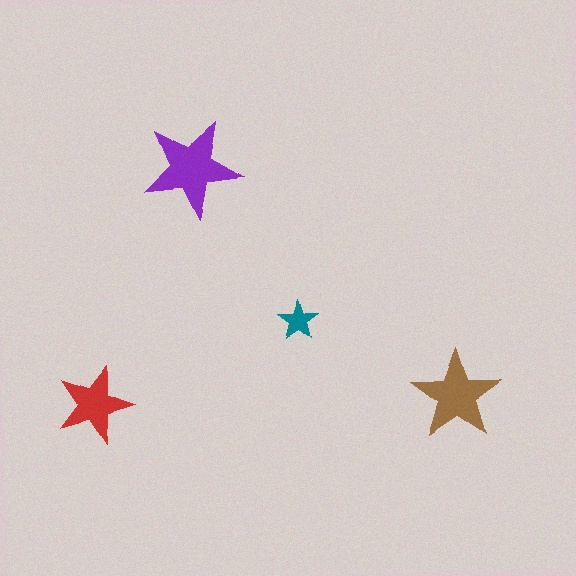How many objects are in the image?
There are 4 objects in the image.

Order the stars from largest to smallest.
the purple one, the brown one, the red one, the teal one.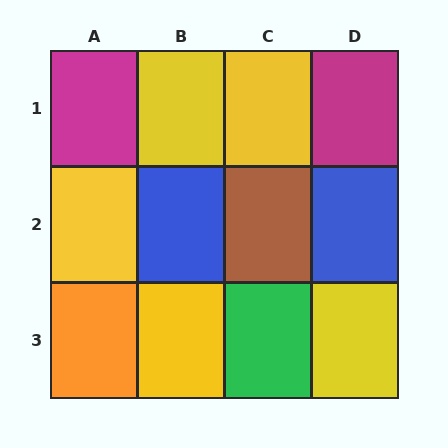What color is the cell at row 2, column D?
Blue.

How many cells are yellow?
5 cells are yellow.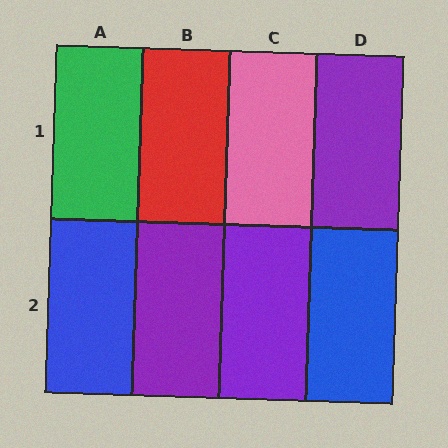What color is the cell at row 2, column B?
Purple.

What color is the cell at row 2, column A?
Blue.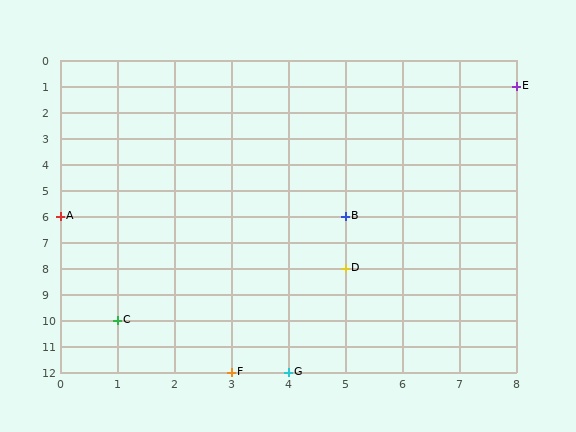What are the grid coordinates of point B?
Point B is at grid coordinates (5, 6).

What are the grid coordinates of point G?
Point G is at grid coordinates (4, 12).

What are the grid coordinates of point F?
Point F is at grid coordinates (3, 12).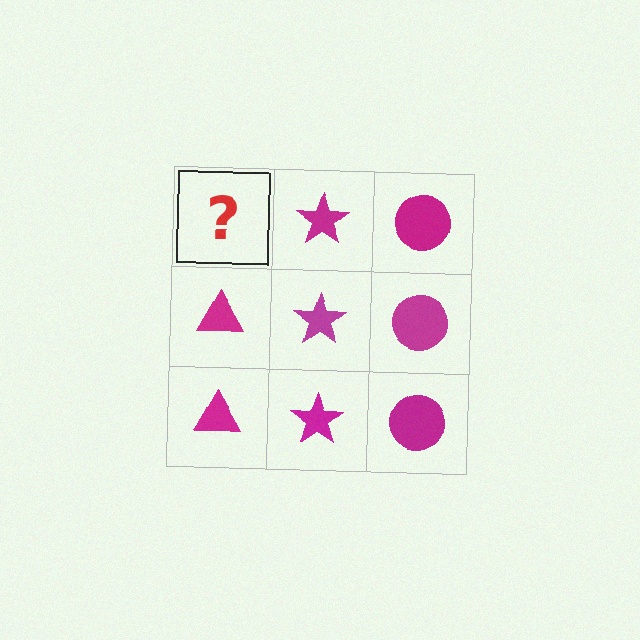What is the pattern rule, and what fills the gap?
The rule is that each column has a consistent shape. The gap should be filled with a magenta triangle.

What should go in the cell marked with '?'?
The missing cell should contain a magenta triangle.